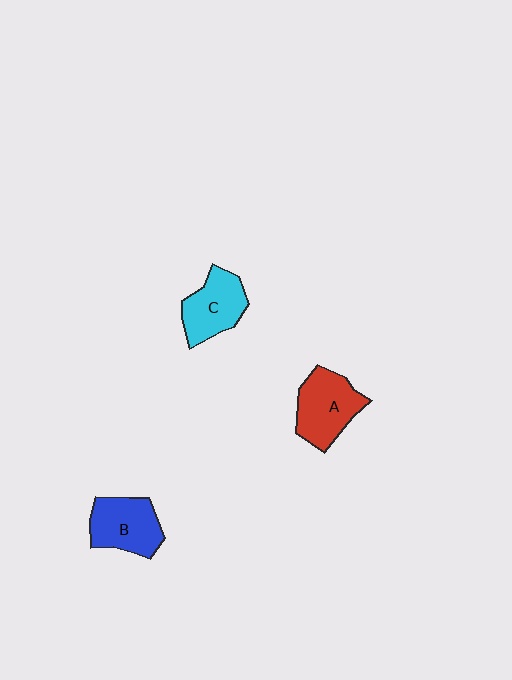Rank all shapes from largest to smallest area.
From largest to smallest: A (red), B (blue), C (cyan).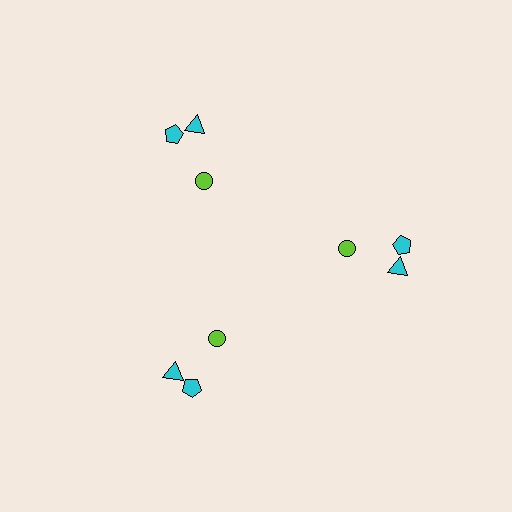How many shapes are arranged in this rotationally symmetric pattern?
There are 9 shapes, arranged in 3 groups of 3.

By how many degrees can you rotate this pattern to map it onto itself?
The pattern maps onto itself every 120 degrees of rotation.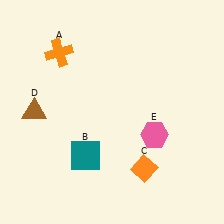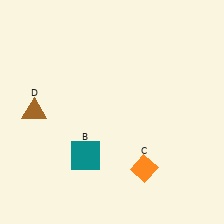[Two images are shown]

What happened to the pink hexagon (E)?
The pink hexagon (E) was removed in Image 2. It was in the bottom-right area of Image 1.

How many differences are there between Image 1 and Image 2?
There are 2 differences between the two images.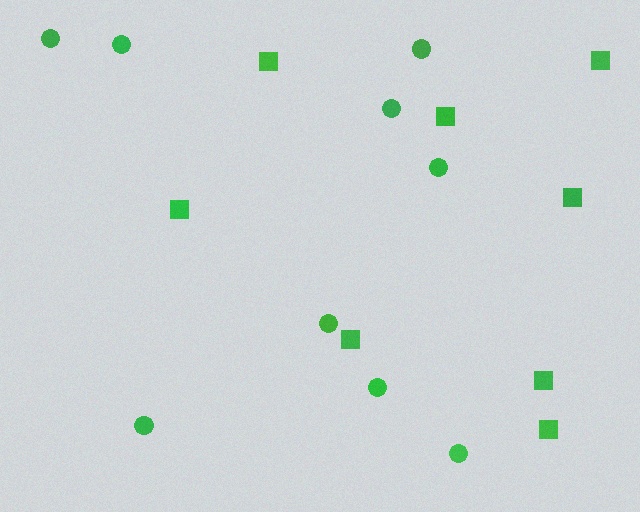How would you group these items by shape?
There are 2 groups: one group of circles (9) and one group of squares (8).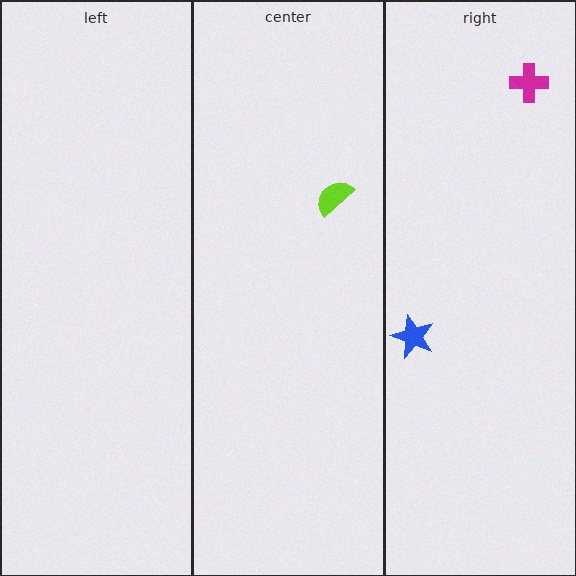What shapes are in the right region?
The blue star, the magenta cross.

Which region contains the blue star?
The right region.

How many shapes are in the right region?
2.